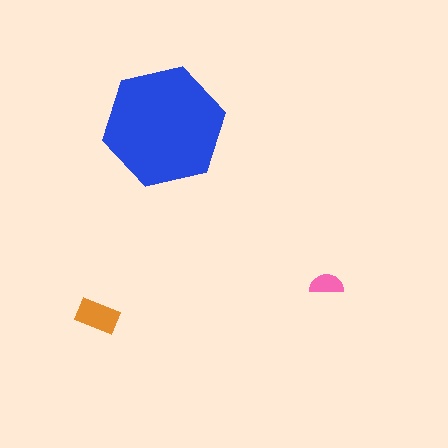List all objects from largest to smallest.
The blue hexagon, the orange rectangle, the pink semicircle.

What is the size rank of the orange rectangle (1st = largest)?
2nd.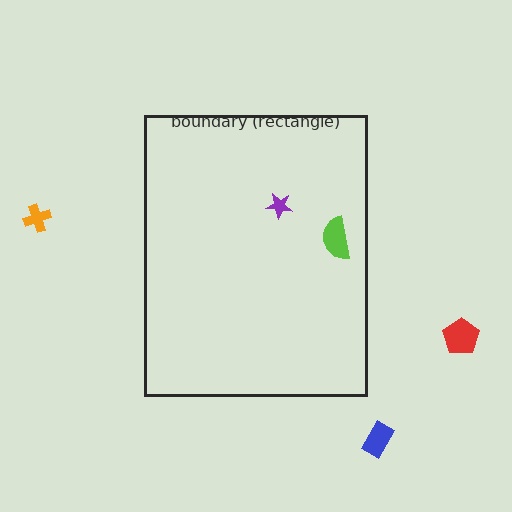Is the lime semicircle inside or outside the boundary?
Inside.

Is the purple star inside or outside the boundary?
Inside.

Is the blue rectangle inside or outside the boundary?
Outside.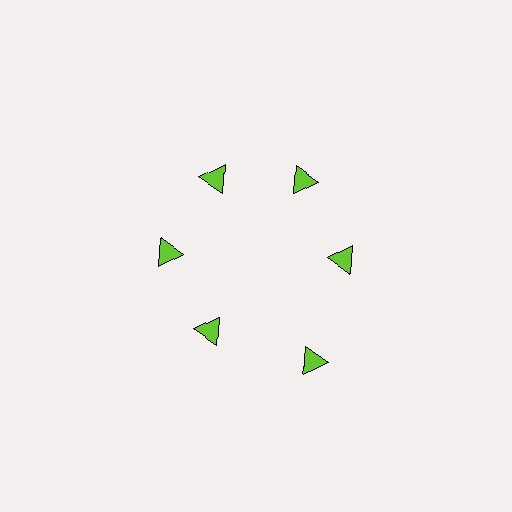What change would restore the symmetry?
The symmetry would be restored by moving it inward, back onto the ring so that all 6 triangles sit at equal angles and equal distance from the center.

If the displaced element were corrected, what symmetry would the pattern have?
It would have 6-fold rotational symmetry — the pattern would map onto itself every 60 degrees.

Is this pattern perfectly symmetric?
No. The 6 lime triangles are arranged in a ring, but one element near the 5 o'clock position is pushed outward from the center, breaking the 6-fold rotational symmetry.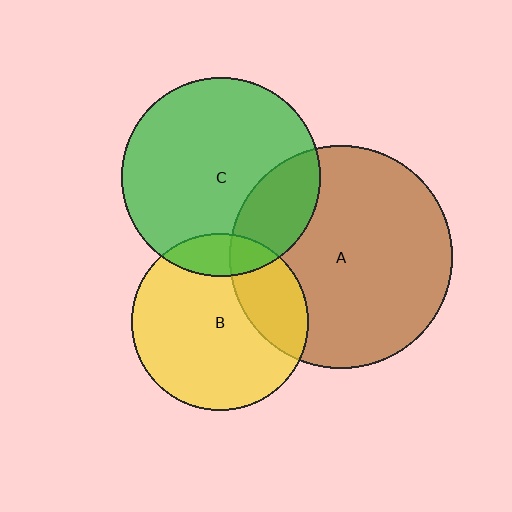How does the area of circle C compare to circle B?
Approximately 1.3 times.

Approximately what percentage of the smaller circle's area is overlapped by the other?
Approximately 25%.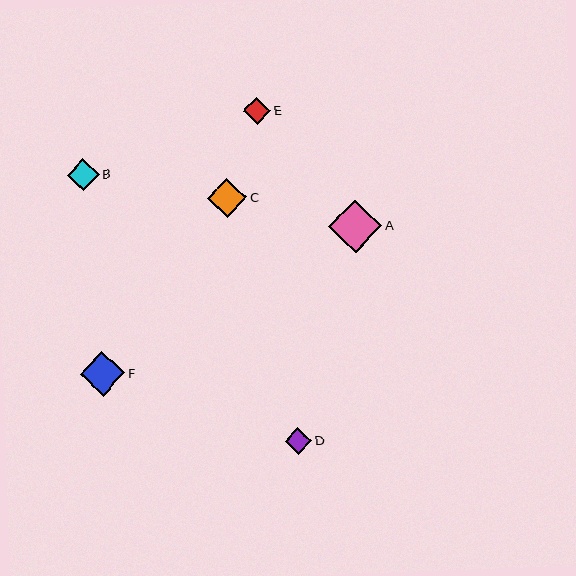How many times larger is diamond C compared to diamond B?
Diamond C is approximately 1.2 times the size of diamond B.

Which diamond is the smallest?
Diamond D is the smallest with a size of approximately 26 pixels.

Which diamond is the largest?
Diamond A is the largest with a size of approximately 53 pixels.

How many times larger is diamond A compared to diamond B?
Diamond A is approximately 1.7 times the size of diamond B.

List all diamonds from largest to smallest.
From largest to smallest: A, F, C, B, E, D.